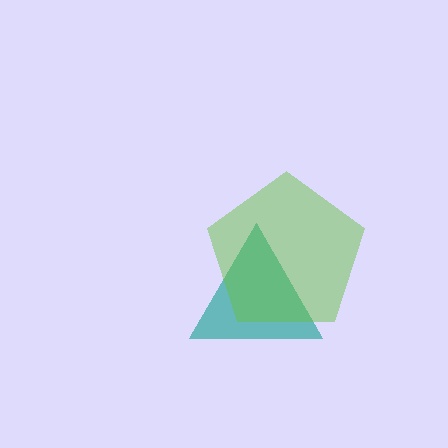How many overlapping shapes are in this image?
There are 2 overlapping shapes in the image.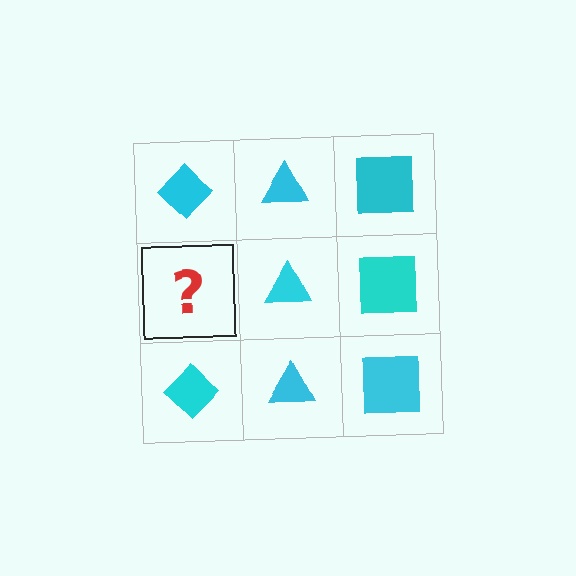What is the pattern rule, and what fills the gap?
The rule is that each column has a consistent shape. The gap should be filled with a cyan diamond.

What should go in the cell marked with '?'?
The missing cell should contain a cyan diamond.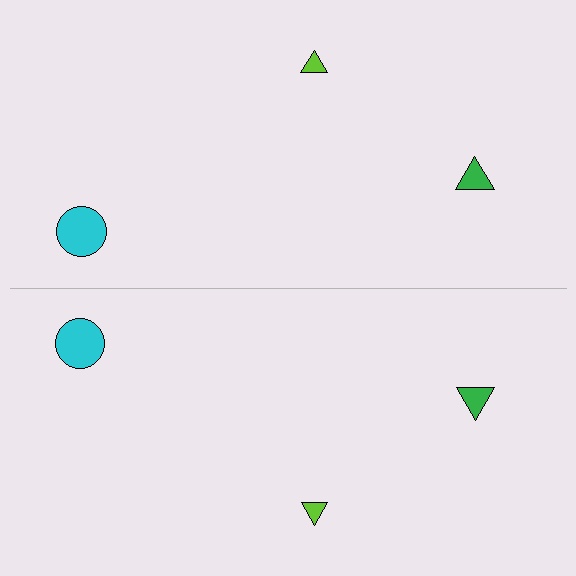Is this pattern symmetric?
Yes, this pattern has bilateral (reflection) symmetry.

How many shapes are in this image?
There are 6 shapes in this image.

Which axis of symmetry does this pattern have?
The pattern has a horizontal axis of symmetry running through the center of the image.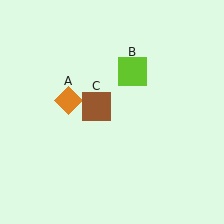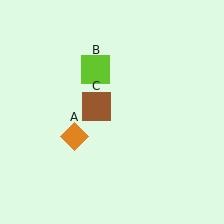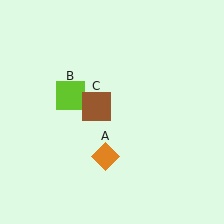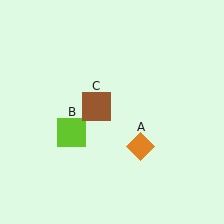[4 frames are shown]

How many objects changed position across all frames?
2 objects changed position: orange diamond (object A), lime square (object B).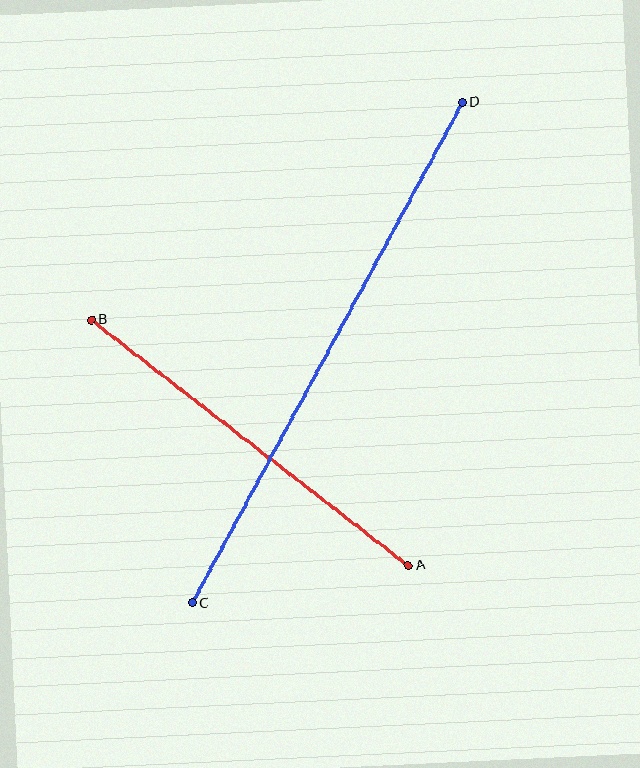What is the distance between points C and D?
The distance is approximately 569 pixels.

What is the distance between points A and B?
The distance is approximately 401 pixels.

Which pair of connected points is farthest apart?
Points C and D are farthest apart.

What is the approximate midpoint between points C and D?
The midpoint is at approximately (327, 353) pixels.